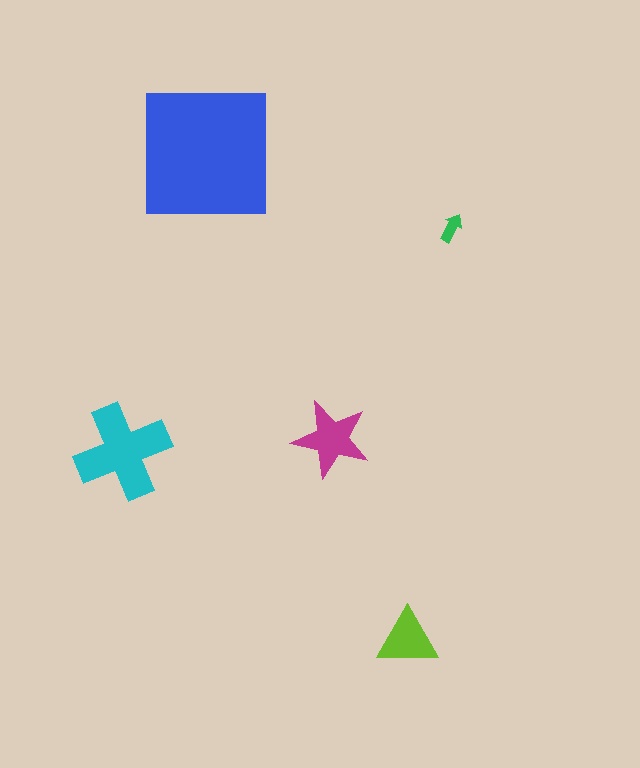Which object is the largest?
The blue square.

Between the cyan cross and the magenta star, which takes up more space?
The cyan cross.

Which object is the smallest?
The green arrow.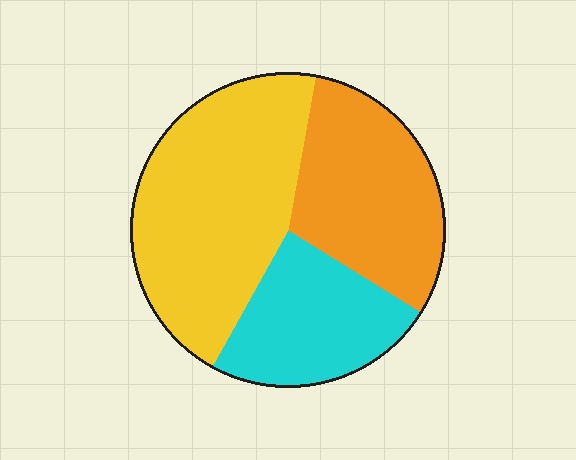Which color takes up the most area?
Yellow, at roughly 45%.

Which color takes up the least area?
Cyan, at roughly 25%.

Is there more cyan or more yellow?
Yellow.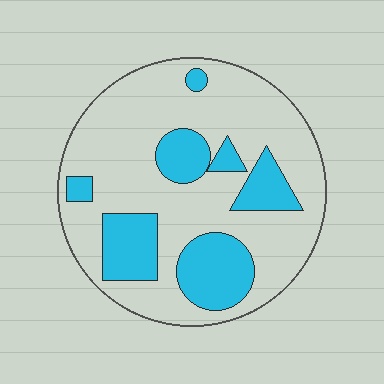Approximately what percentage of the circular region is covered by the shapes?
Approximately 25%.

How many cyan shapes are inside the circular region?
7.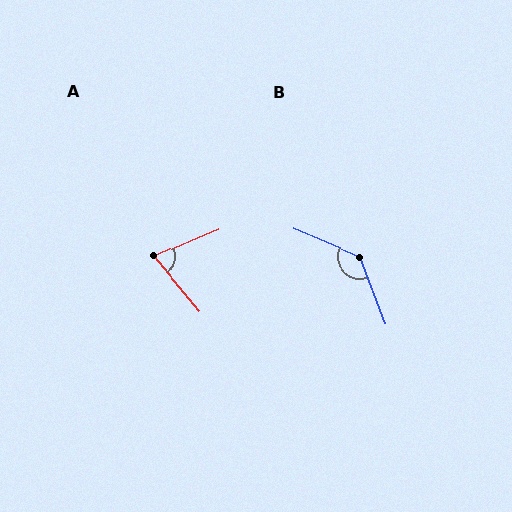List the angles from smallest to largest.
A (72°), B (134°).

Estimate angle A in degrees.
Approximately 72 degrees.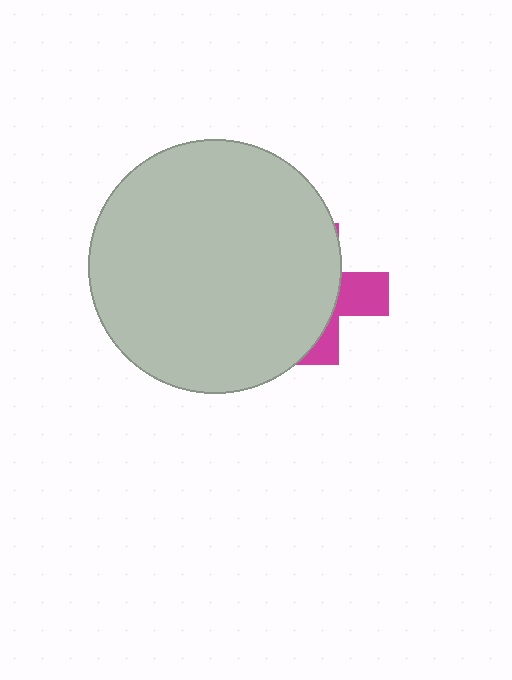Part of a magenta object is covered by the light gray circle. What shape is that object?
It is a cross.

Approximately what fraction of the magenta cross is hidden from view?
Roughly 68% of the magenta cross is hidden behind the light gray circle.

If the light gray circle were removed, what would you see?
You would see the complete magenta cross.